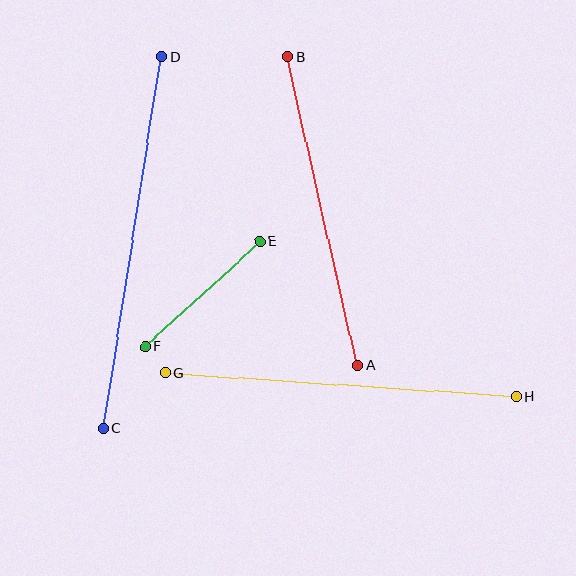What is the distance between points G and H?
The distance is approximately 352 pixels.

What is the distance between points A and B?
The distance is approximately 317 pixels.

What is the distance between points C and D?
The distance is approximately 376 pixels.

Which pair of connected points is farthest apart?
Points C and D are farthest apart.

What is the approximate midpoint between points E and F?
The midpoint is at approximately (202, 294) pixels.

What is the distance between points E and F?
The distance is approximately 156 pixels.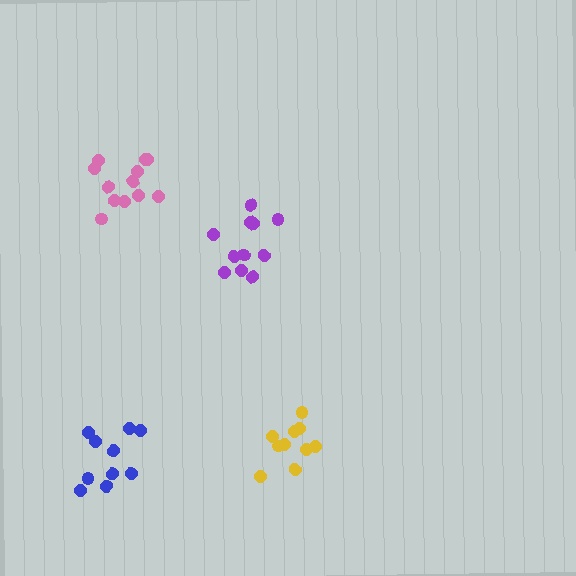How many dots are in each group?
Group 1: 12 dots, Group 2: 10 dots, Group 3: 11 dots, Group 4: 10 dots (43 total).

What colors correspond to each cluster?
The clusters are colored: pink, blue, purple, yellow.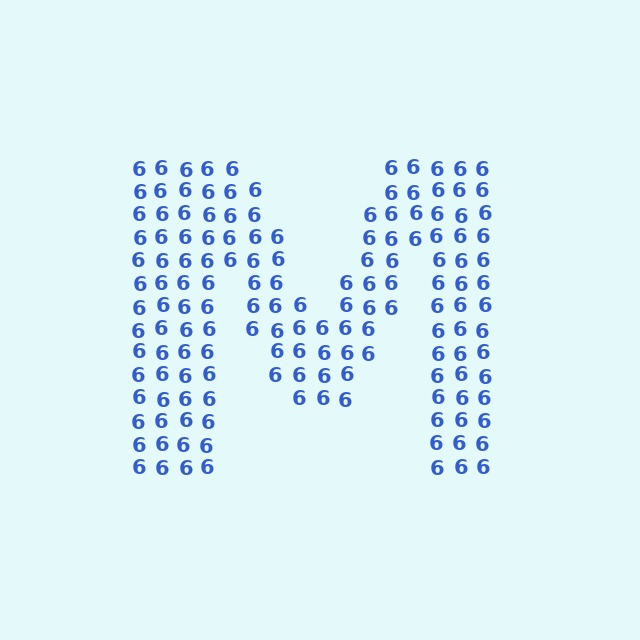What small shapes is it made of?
It is made of small digit 6's.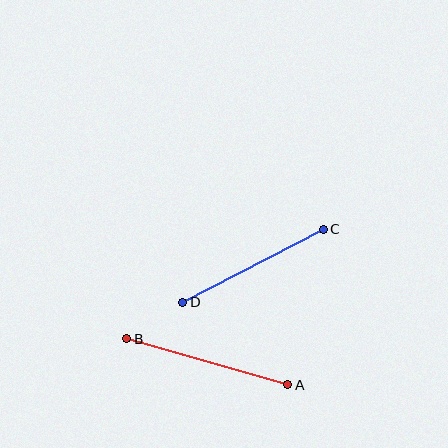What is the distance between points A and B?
The distance is approximately 168 pixels.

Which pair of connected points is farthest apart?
Points A and B are farthest apart.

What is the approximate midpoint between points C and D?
The midpoint is at approximately (253, 266) pixels.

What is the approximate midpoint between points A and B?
The midpoint is at approximately (207, 362) pixels.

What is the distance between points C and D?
The distance is approximately 158 pixels.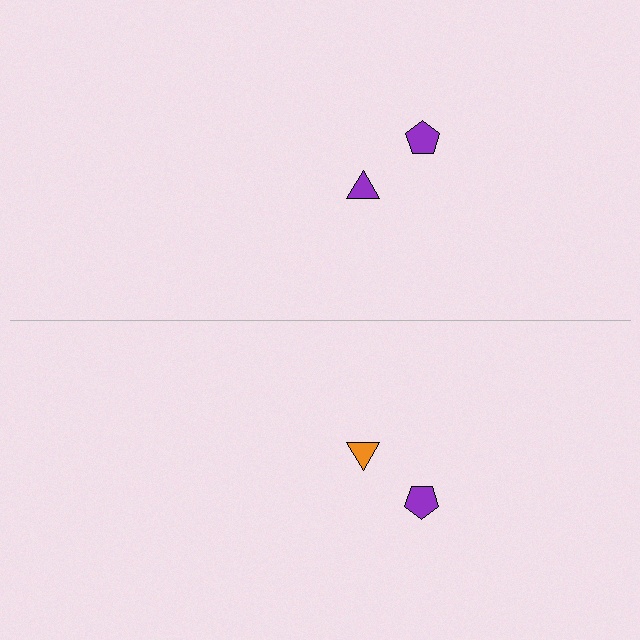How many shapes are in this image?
There are 4 shapes in this image.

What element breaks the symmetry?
The orange triangle on the bottom side breaks the symmetry — its mirror counterpart is purple.